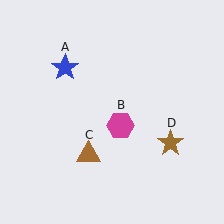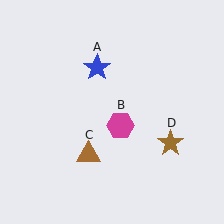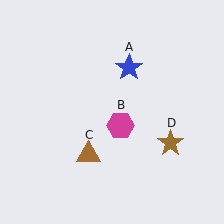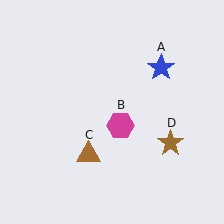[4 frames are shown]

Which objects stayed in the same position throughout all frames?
Magenta hexagon (object B) and brown triangle (object C) and brown star (object D) remained stationary.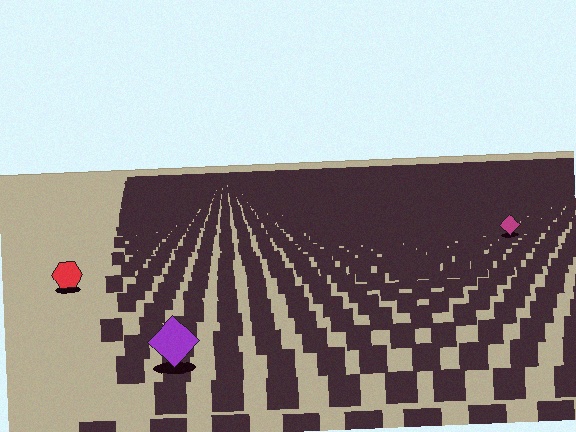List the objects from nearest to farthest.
From nearest to farthest: the purple diamond, the red hexagon, the magenta diamond.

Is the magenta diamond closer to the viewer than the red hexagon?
No. The red hexagon is closer — you can tell from the texture gradient: the ground texture is coarser near it.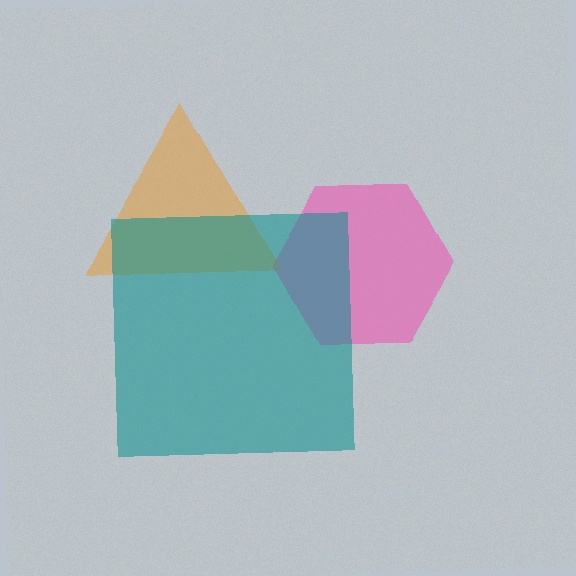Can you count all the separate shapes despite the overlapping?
Yes, there are 3 separate shapes.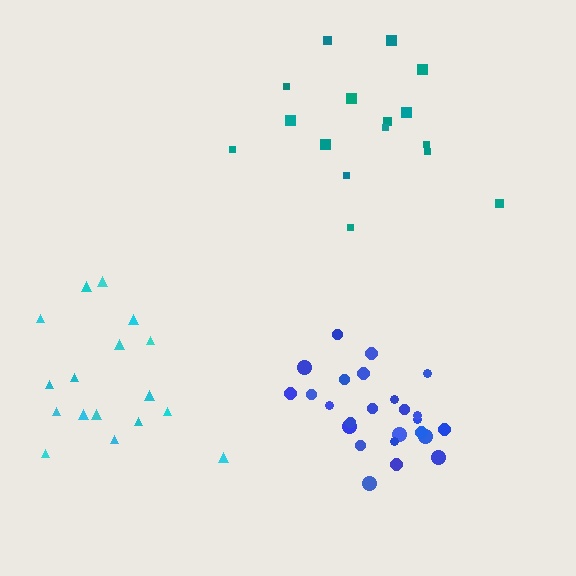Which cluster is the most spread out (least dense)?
Teal.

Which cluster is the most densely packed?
Blue.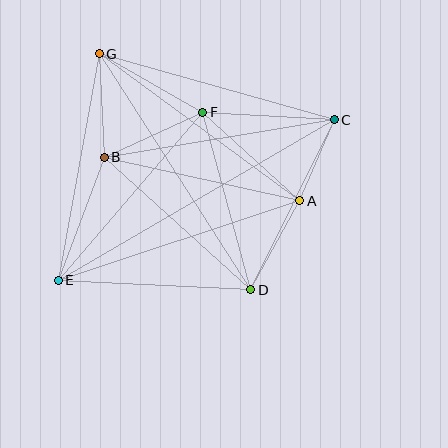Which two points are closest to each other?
Points A and C are closest to each other.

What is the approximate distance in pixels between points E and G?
The distance between E and G is approximately 230 pixels.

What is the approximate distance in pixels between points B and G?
The distance between B and G is approximately 104 pixels.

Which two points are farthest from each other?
Points C and E are farthest from each other.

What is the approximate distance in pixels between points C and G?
The distance between C and G is approximately 244 pixels.